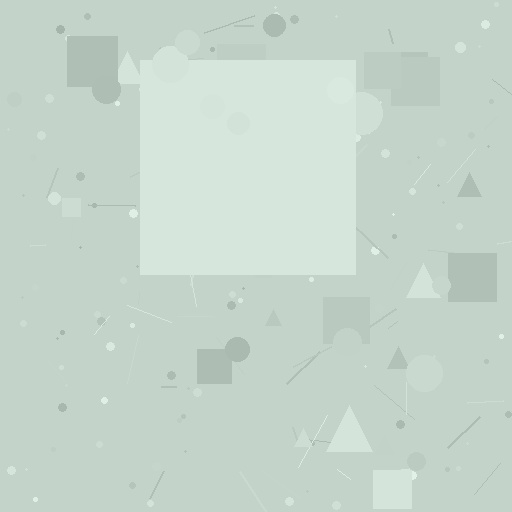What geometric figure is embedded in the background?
A square is embedded in the background.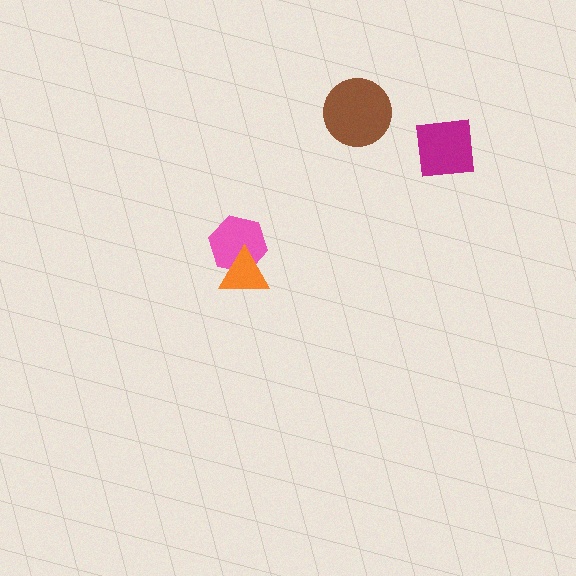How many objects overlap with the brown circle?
0 objects overlap with the brown circle.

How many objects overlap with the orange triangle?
1 object overlaps with the orange triangle.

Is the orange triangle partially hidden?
No, no other shape covers it.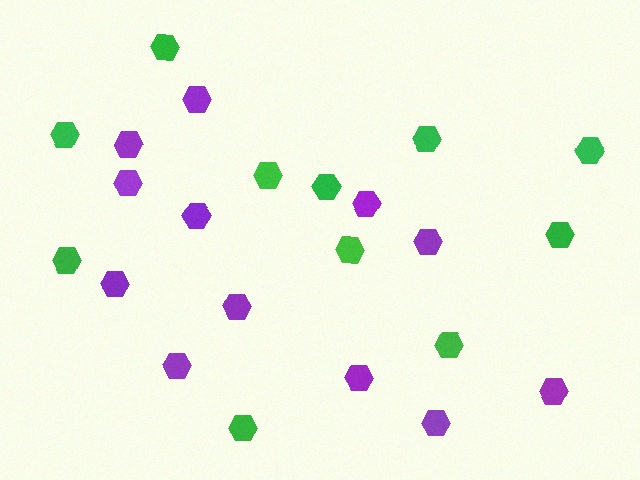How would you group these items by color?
There are 2 groups: one group of green hexagons (11) and one group of purple hexagons (12).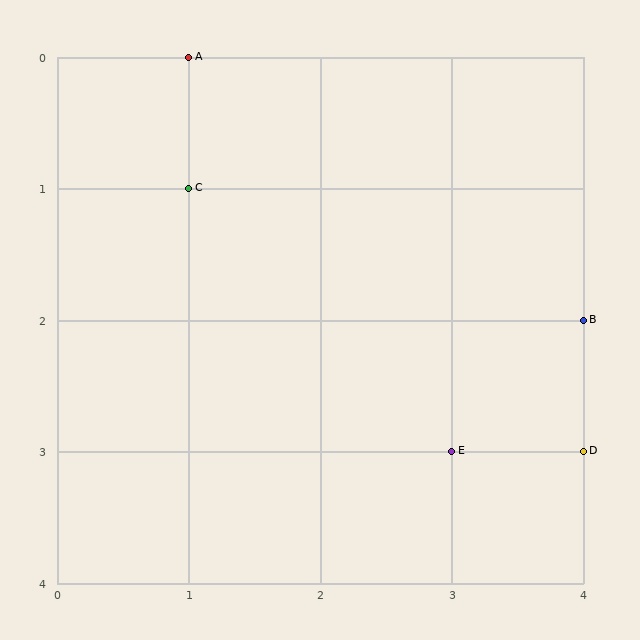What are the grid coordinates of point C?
Point C is at grid coordinates (1, 1).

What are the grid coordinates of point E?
Point E is at grid coordinates (3, 3).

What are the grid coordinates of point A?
Point A is at grid coordinates (1, 0).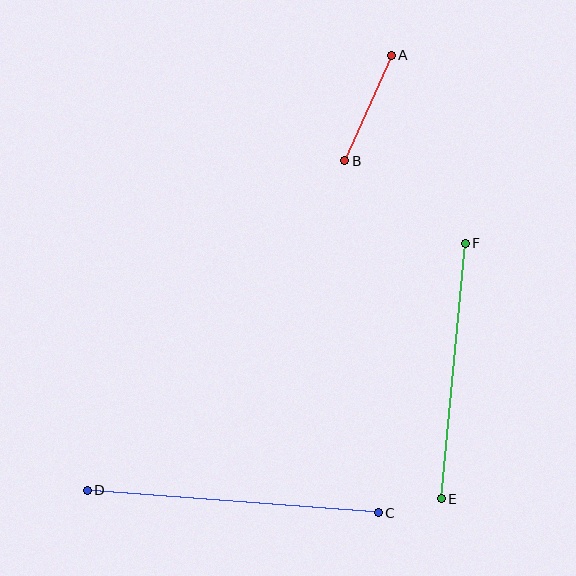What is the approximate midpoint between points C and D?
The midpoint is at approximately (233, 501) pixels.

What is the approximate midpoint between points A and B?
The midpoint is at approximately (368, 108) pixels.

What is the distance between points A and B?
The distance is approximately 115 pixels.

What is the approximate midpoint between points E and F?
The midpoint is at approximately (453, 371) pixels.